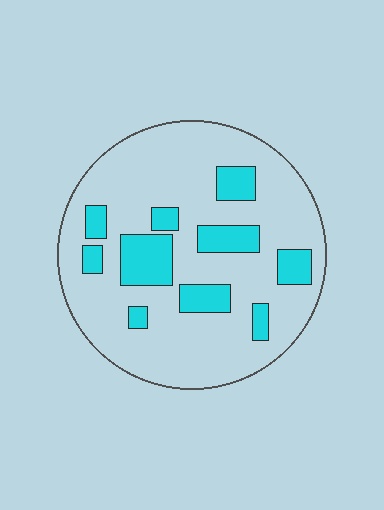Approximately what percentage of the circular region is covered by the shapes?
Approximately 20%.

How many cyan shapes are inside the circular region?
10.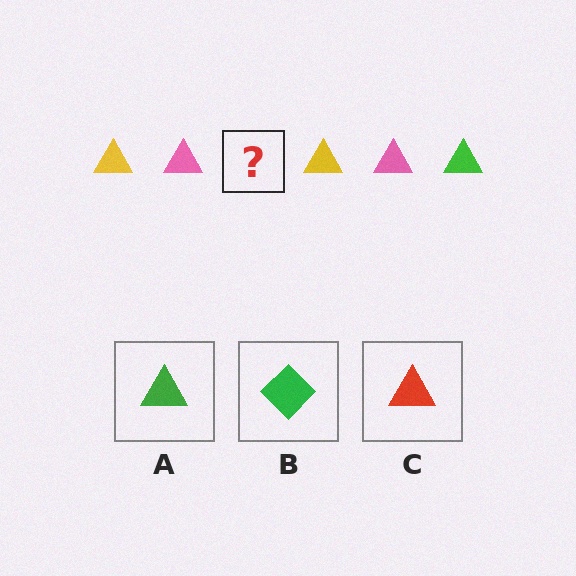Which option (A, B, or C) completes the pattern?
A.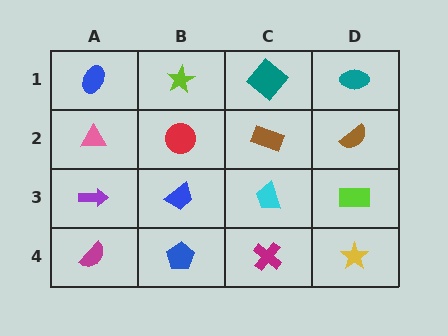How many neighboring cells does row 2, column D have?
3.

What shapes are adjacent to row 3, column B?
A red circle (row 2, column B), a blue pentagon (row 4, column B), a purple arrow (row 3, column A), a cyan trapezoid (row 3, column C).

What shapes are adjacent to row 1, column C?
A brown rectangle (row 2, column C), a lime star (row 1, column B), a teal ellipse (row 1, column D).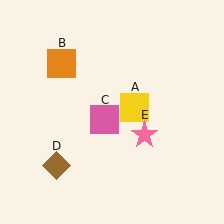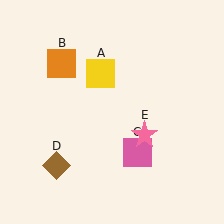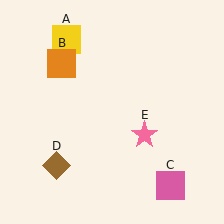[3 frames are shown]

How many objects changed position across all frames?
2 objects changed position: yellow square (object A), pink square (object C).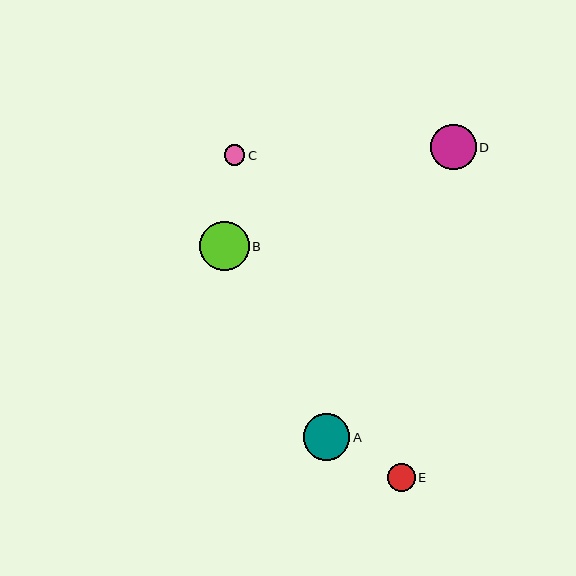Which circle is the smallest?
Circle C is the smallest with a size of approximately 20 pixels.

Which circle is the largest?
Circle B is the largest with a size of approximately 50 pixels.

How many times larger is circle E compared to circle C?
Circle E is approximately 1.4 times the size of circle C.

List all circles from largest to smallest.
From largest to smallest: B, A, D, E, C.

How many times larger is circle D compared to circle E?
Circle D is approximately 1.6 times the size of circle E.